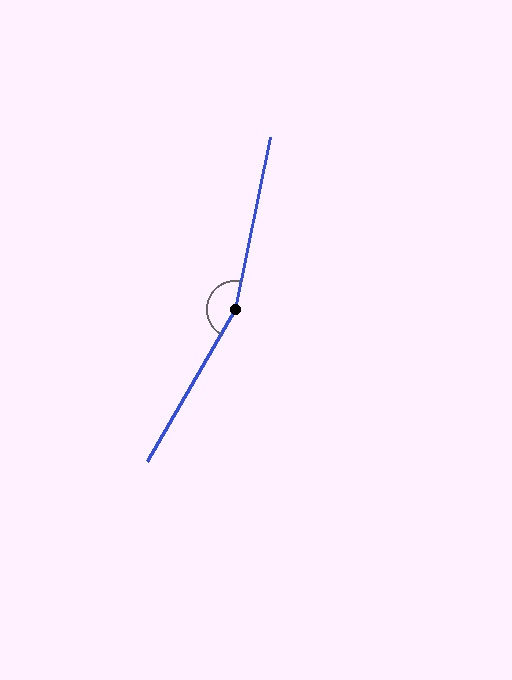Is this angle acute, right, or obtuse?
It is obtuse.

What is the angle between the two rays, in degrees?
Approximately 162 degrees.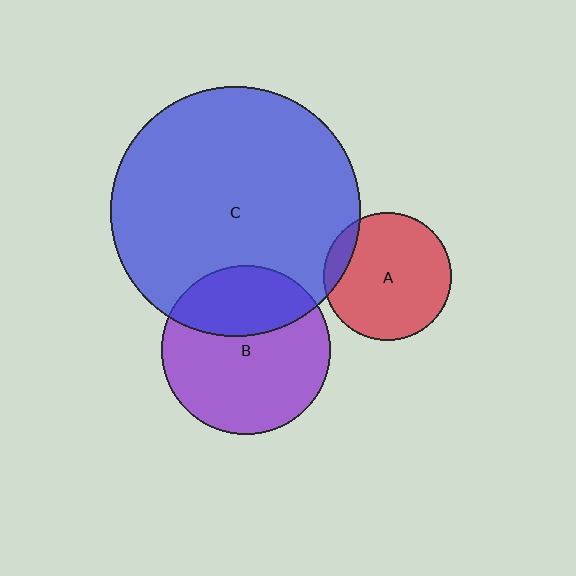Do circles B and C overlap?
Yes.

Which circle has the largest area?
Circle C (blue).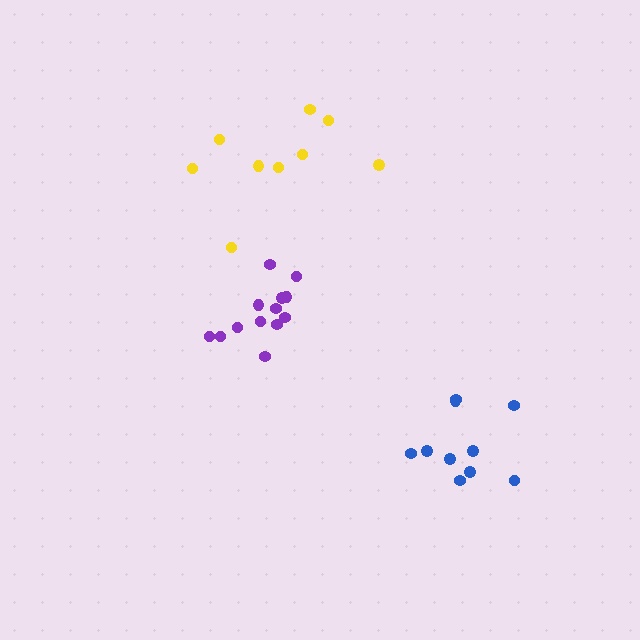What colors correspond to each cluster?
The clusters are colored: purple, blue, yellow.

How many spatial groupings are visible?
There are 3 spatial groupings.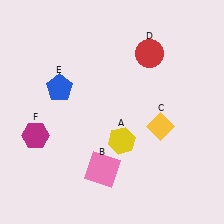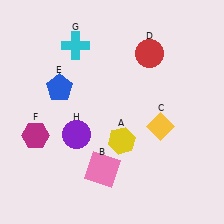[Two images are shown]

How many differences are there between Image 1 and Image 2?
There are 2 differences between the two images.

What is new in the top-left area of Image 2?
A cyan cross (G) was added in the top-left area of Image 2.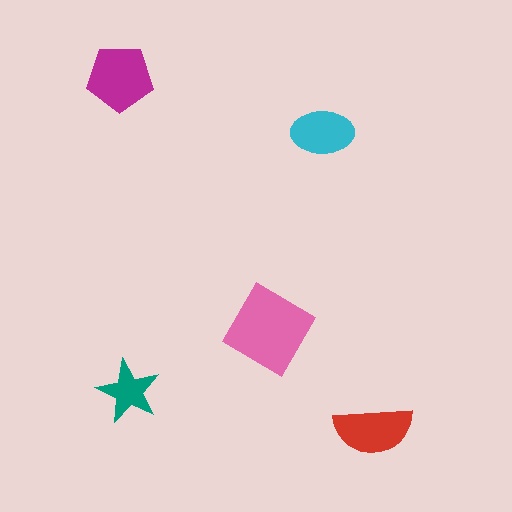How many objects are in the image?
There are 5 objects in the image.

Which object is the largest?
The pink diamond.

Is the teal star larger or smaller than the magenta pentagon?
Smaller.